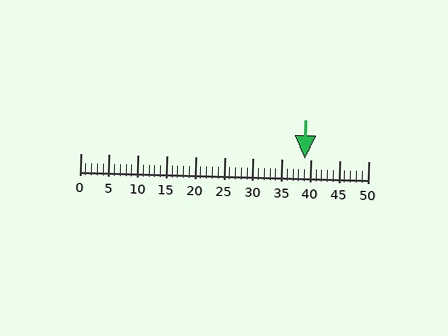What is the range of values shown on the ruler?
The ruler shows values from 0 to 50.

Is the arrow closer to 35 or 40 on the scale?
The arrow is closer to 40.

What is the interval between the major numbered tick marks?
The major tick marks are spaced 5 units apart.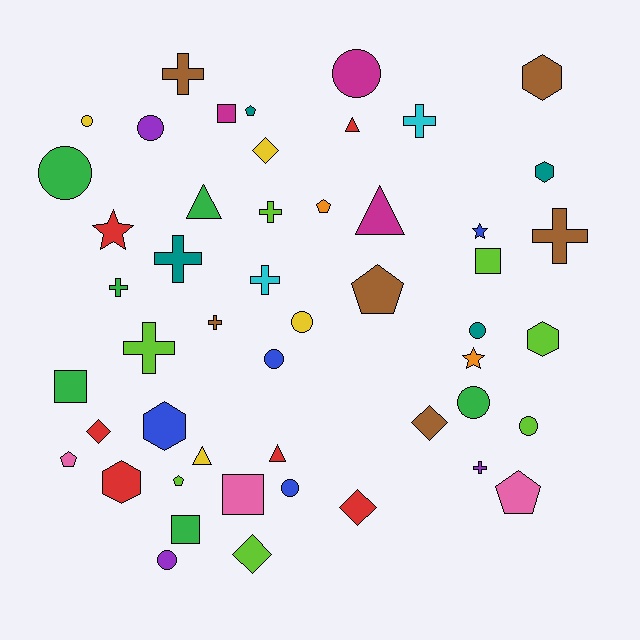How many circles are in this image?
There are 11 circles.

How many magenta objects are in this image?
There are 3 magenta objects.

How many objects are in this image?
There are 50 objects.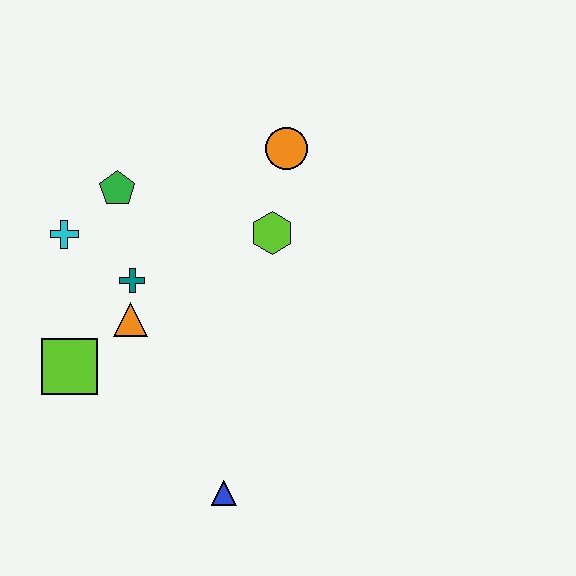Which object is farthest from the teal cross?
The blue triangle is farthest from the teal cross.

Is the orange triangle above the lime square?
Yes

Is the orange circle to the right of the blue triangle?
Yes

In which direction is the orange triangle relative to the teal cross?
The orange triangle is below the teal cross.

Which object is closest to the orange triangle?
The teal cross is closest to the orange triangle.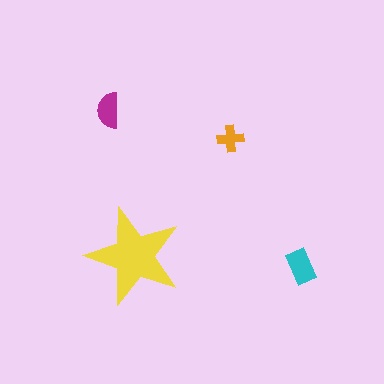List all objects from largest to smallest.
The yellow star, the cyan rectangle, the magenta semicircle, the orange cross.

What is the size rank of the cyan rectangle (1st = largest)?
2nd.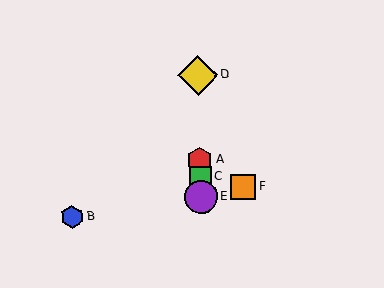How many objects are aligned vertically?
4 objects (A, C, D, E) are aligned vertically.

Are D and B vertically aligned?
No, D is at x≈198 and B is at x≈72.